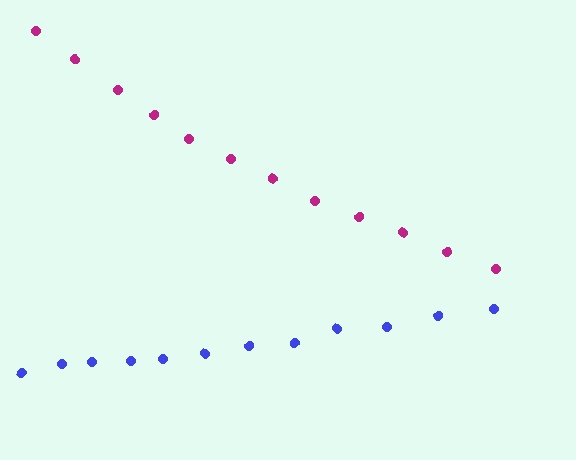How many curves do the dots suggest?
There are 2 distinct paths.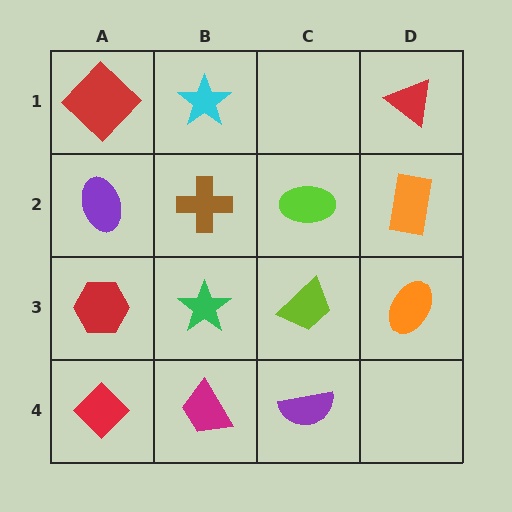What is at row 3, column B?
A green star.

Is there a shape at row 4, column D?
No, that cell is empty.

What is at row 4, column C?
A purple semicircle.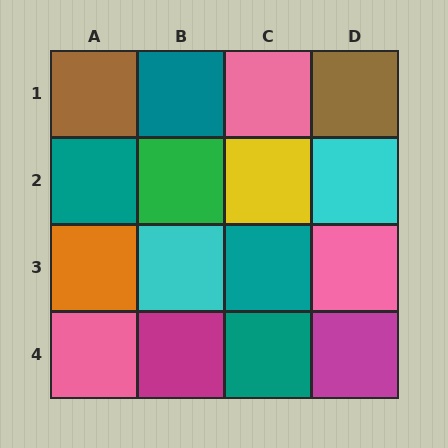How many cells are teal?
4 cells are teal.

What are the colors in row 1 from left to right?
Brown, teal, pink, brown.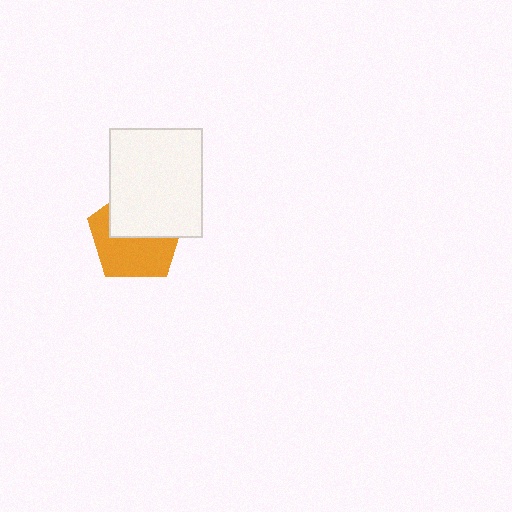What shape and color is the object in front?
The object in front is a white rectangle.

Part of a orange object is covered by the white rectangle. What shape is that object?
It is a pentagon.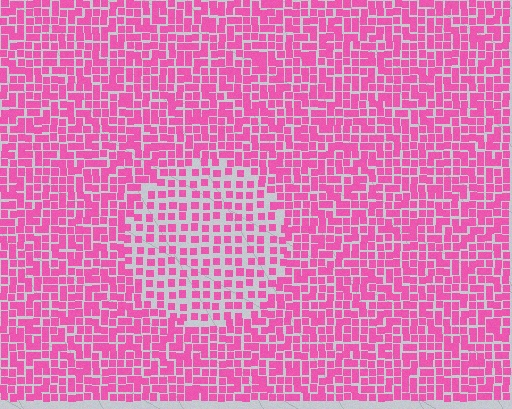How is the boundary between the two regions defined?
The boundary is defined by a change in element density (approximately 1.8x ratio). All elements are the same color, size, and shape.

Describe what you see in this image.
The image contains small pink elements arranged at two different densities. A circle-shaped region is visible where the elements are less densely packed than the surrounding area.